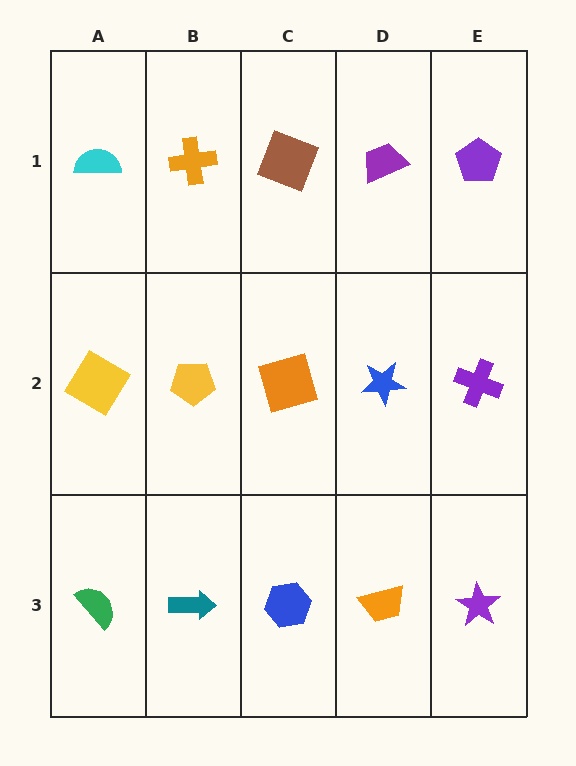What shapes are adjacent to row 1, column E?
A purple cross (row 2, column E), a purple trapezoid (row 1, column D).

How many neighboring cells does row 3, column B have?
3.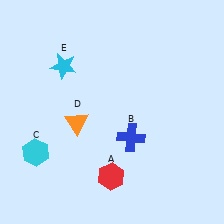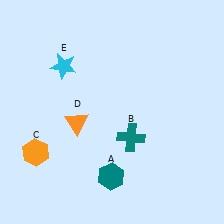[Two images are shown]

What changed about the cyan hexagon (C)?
In Image 1, C is cyan. In Image 2, it changed to orange.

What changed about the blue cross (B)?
In Image 1, B is blue. In Image 2, it changed to teal.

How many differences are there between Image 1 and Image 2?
There are 3 differences between the two images.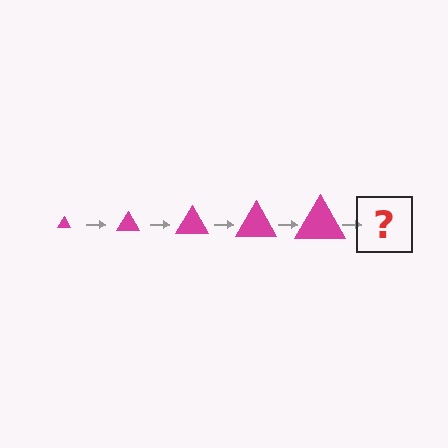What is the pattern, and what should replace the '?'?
The pattern is that the triangle gets progressively larger each step. The '?' should be a magenta triangle, larger than the previous one.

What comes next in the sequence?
The next element should be a magenta triangle, larger than the previous one.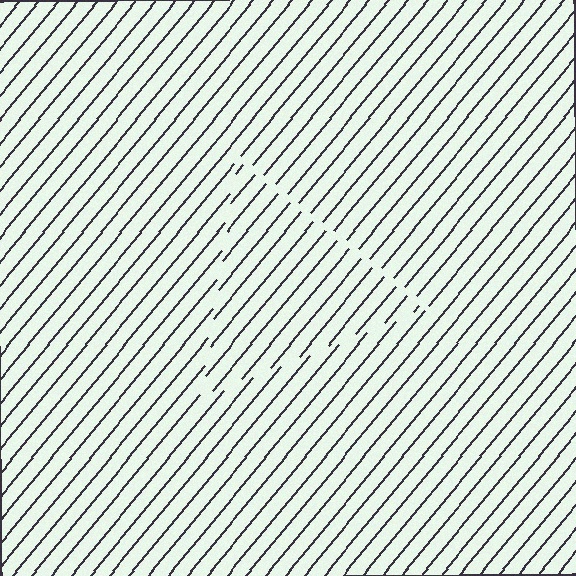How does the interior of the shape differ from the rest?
The interior of the shape contains the same grating, shifted by half a period — the contour is defined by the phase discontinuity where line-ends from the inner and outer gratings abut.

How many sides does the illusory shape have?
3 sides — the line-ends trace a triangle.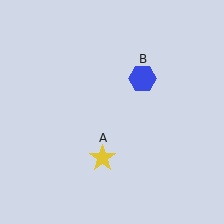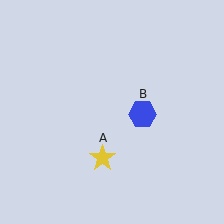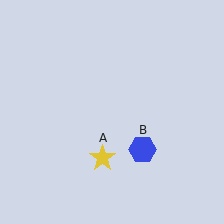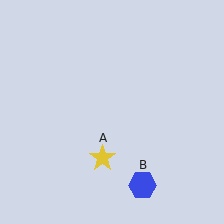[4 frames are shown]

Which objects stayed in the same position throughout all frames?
Yellow star (object A) remained stationary.